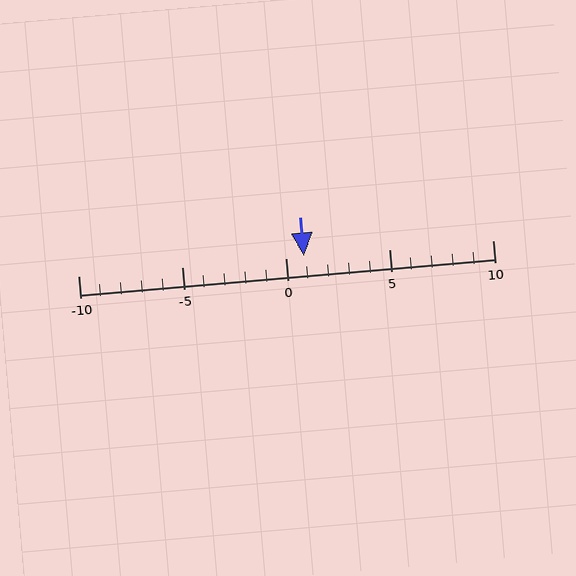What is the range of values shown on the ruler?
The ruler shows values from -10 to 10.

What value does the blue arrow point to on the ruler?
The blue arrow points to approximately 1.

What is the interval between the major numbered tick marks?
The major tick marks are spaced 5 units apart.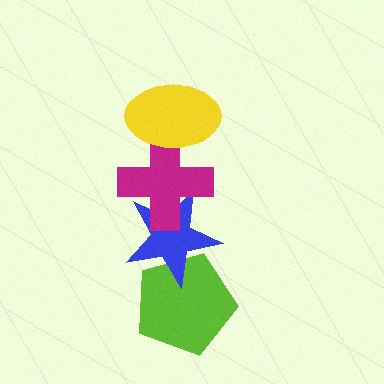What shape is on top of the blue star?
The magenta cross is on top of the blue star.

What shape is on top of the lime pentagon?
The blue star is on top of the lime pentagon.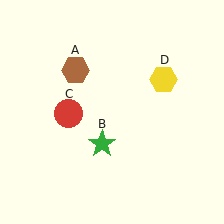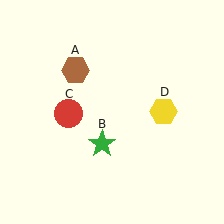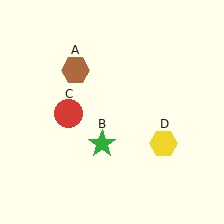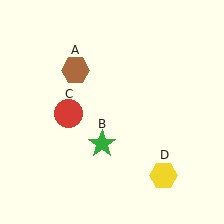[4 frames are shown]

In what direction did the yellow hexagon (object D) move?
The yellow hexagon (object D) moved down.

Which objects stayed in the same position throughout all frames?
Brown hexagon (object A) and green star (object B) and red circle (object C) remained stationary.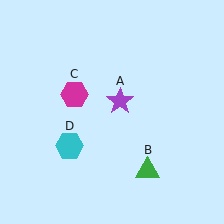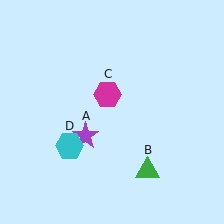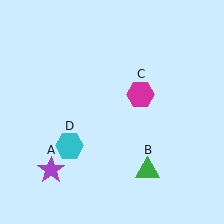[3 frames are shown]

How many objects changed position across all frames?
2 objects changed position: purple star (object A), magenta hexagon (object C).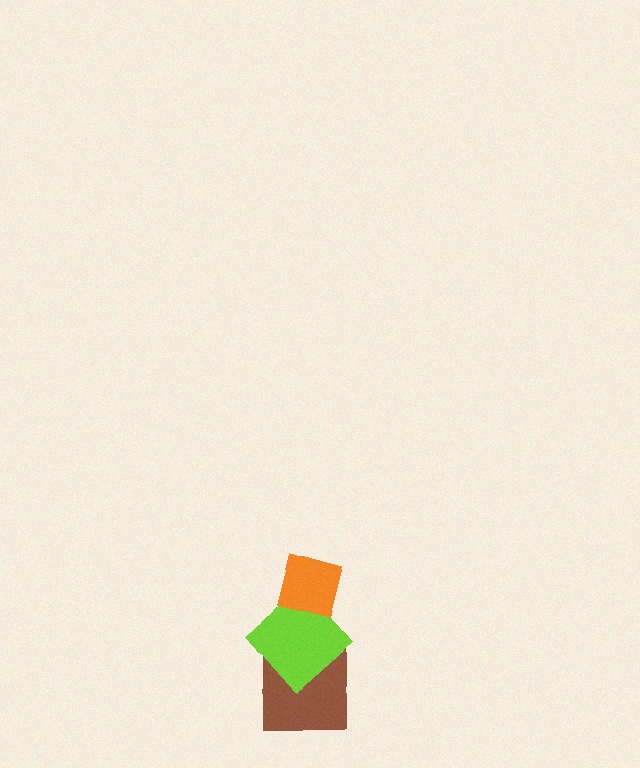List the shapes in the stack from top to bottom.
From top to bottom: the orange square, the lime diamond, the brown square.